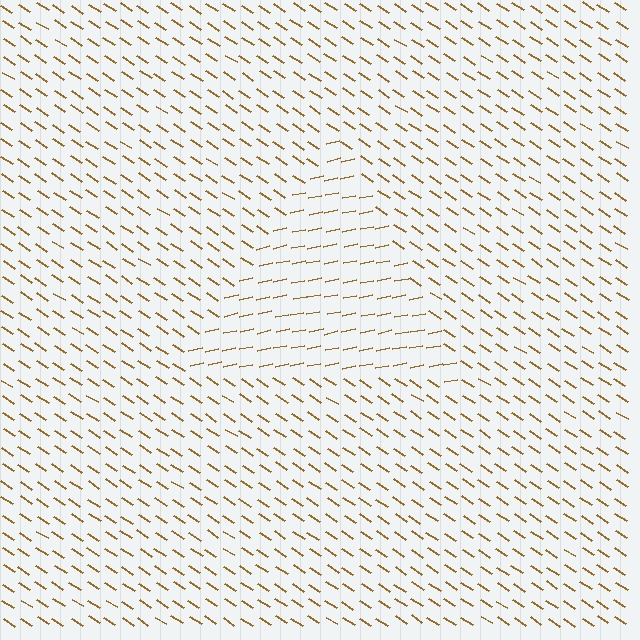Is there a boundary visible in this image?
Yes, there is a texture boundary formed by a change in line orientation.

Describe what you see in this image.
The image is filled with small brown line segments. A triangle region in the image has lines oriented differently from the surrounding lines, creating a visible texture boundary.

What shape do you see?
I see a triangle.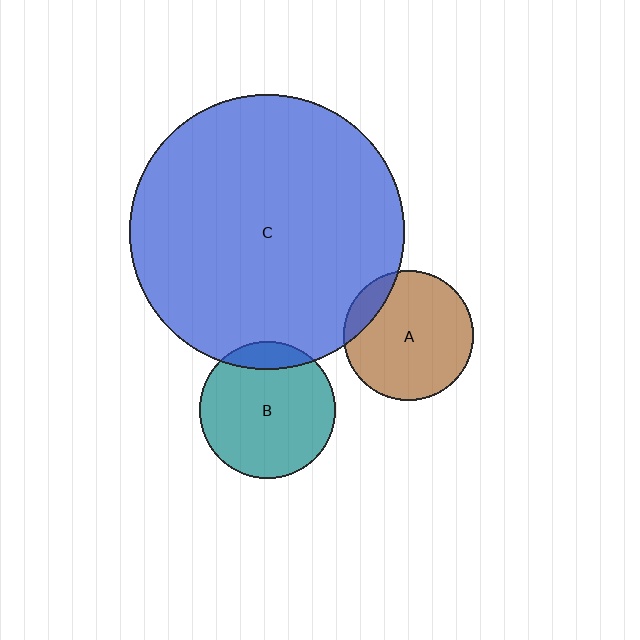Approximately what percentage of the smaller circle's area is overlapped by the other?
Approximately 15%.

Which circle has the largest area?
Circle C (blue).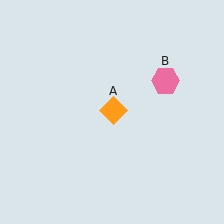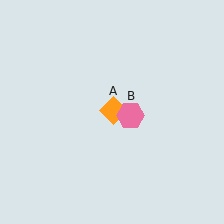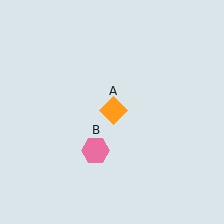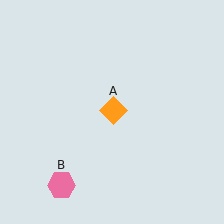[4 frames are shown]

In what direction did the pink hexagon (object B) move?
The pink hexagon (object B) moved down and to the left.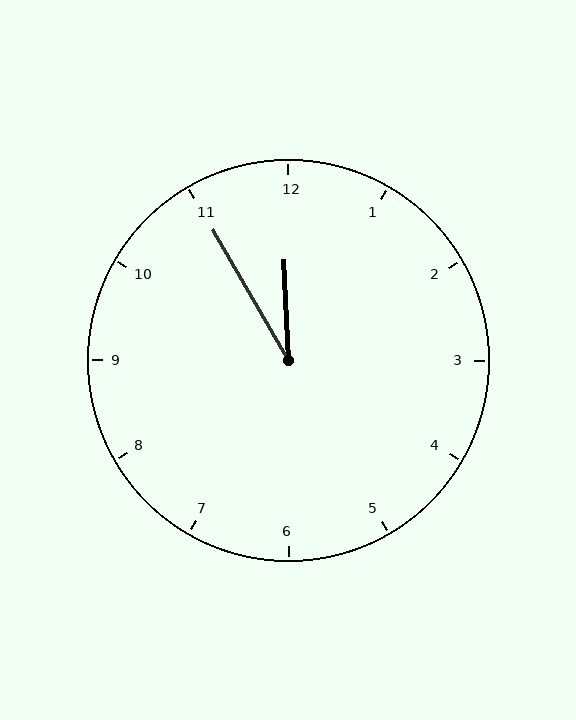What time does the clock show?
11:55.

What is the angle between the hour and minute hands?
Approximately 28 degrees.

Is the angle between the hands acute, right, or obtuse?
It is acute.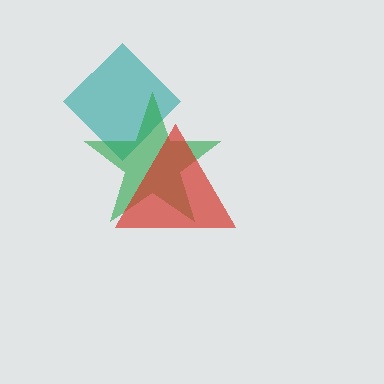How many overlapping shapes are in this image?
There are 3 overlapping shapes in the image.